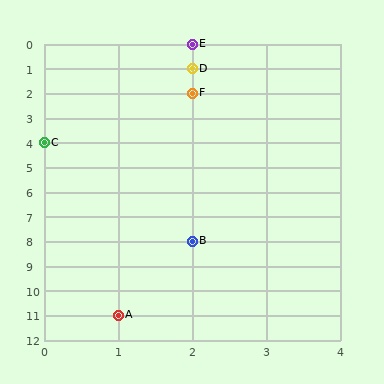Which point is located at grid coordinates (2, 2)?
Point F is at (2, 2).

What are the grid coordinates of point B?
Point B is at grid coordinates (2, 8).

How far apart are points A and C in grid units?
Points A and C are 1 column and 7 rows apart (about 7.1 grid units diagonally).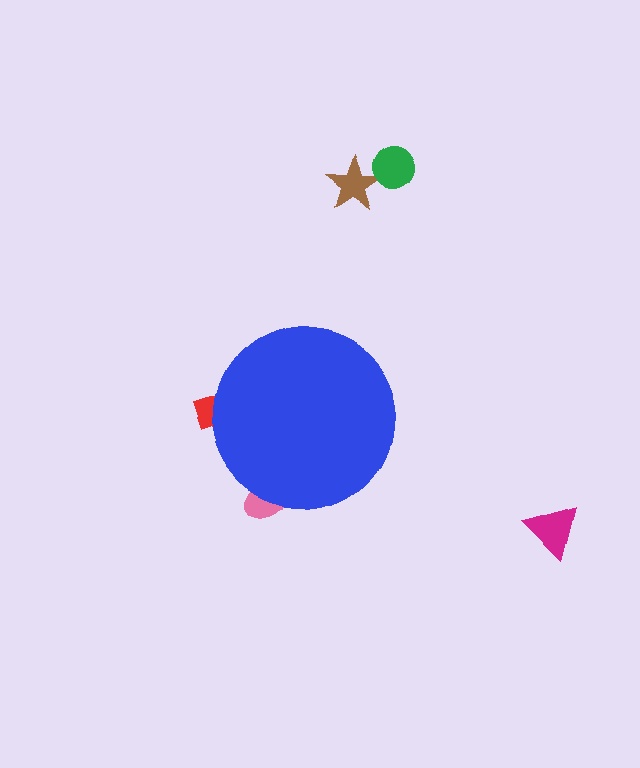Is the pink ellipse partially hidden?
Yes, the pink ellipse is partially hidden behind the blue circle.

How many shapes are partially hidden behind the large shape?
2 shapes are partially hidden.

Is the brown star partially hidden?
No, the brown star is fully visible.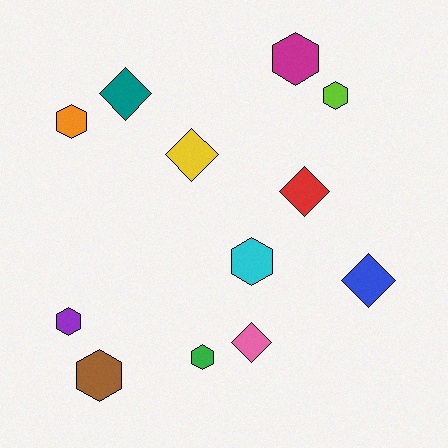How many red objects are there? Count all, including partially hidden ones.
There is 1 red object.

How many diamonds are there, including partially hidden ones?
There are 5 diamonds.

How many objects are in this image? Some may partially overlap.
There are 12 objects.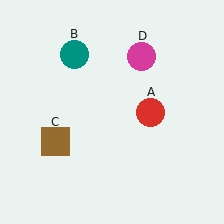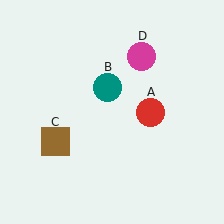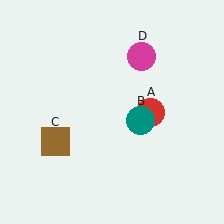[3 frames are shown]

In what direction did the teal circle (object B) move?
The teal circle (object B) moved down and to the right.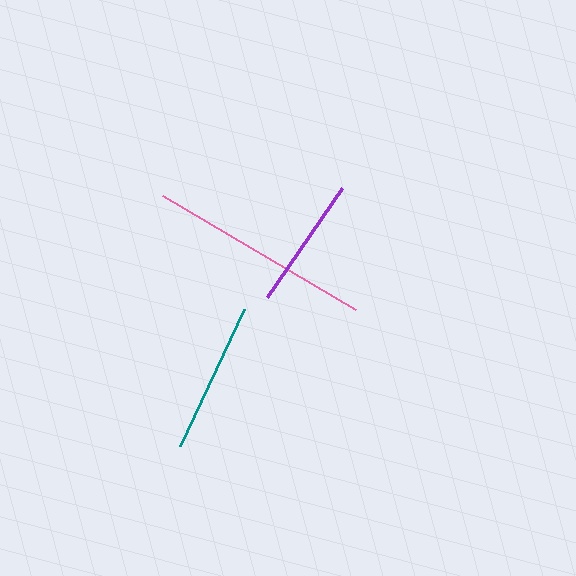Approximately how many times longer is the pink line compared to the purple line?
The pink line is approximately 1.7 times the length of the purple line.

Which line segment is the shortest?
The purple line is the shortest at approximately 133 pixels.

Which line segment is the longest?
The pink line is the longest at approximately 225 pixels.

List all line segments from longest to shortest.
From longest to shortest: pink, teal, purple.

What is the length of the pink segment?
The pink segment is approximately 225 pixels long.